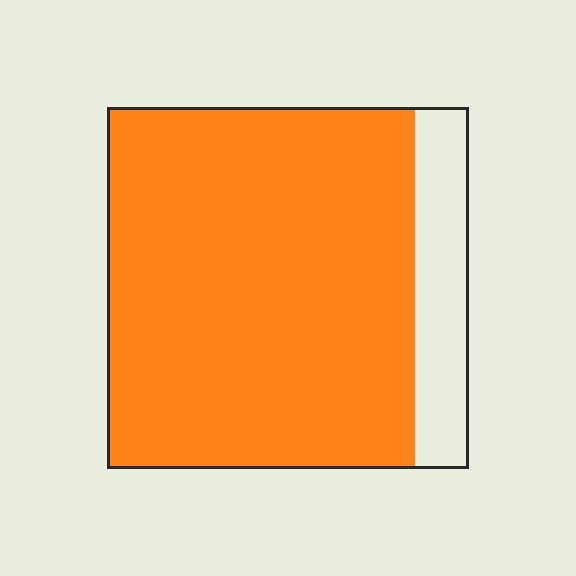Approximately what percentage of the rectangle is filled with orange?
Approximately 85%.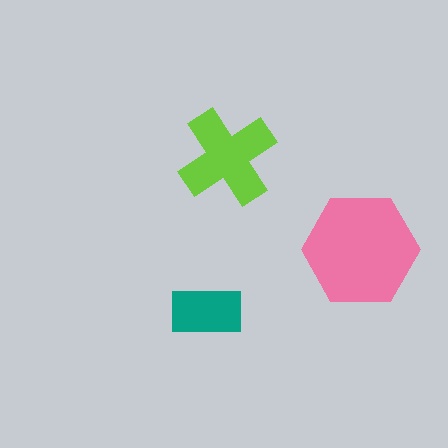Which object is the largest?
The pink hexagon.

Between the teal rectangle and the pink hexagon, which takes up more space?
The pink hexagon.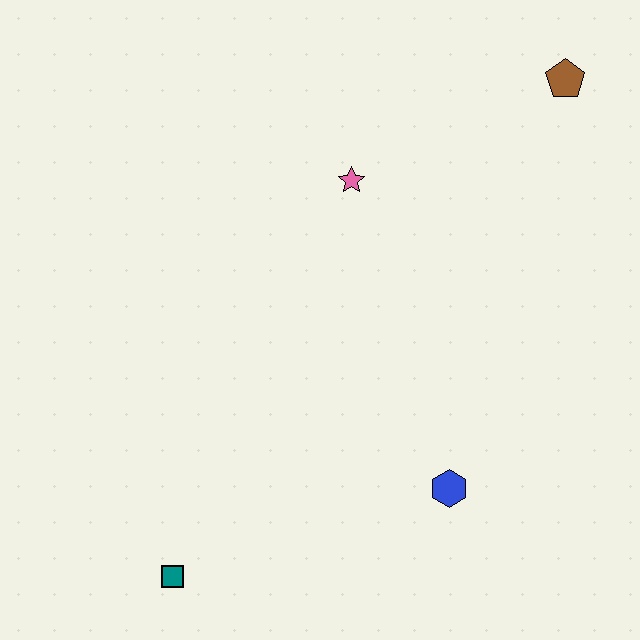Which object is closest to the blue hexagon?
The teal square is closest to the blue hexagon.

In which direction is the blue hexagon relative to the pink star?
The blue hexagon is below the pink star.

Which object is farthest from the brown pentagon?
The teal square is farthest from the brown pentagon.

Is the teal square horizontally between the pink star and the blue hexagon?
No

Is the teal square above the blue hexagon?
No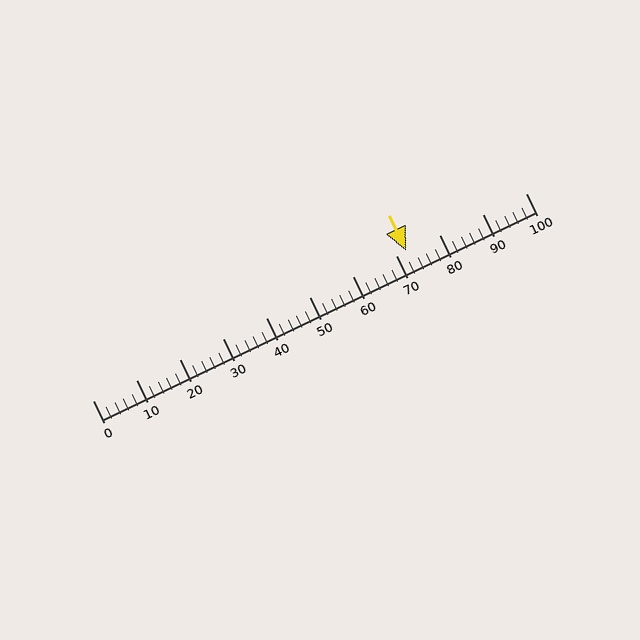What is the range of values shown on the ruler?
The ruler shows values from 0 to 100.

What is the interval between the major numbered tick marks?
The major tick marks are spaced 10 units apart.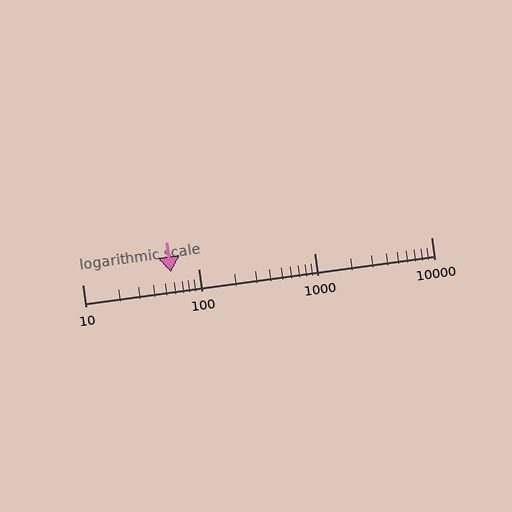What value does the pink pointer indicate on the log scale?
The pointer indicates approximately 58.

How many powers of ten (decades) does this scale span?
The scale spans 3 decades, from 10 to 10000.